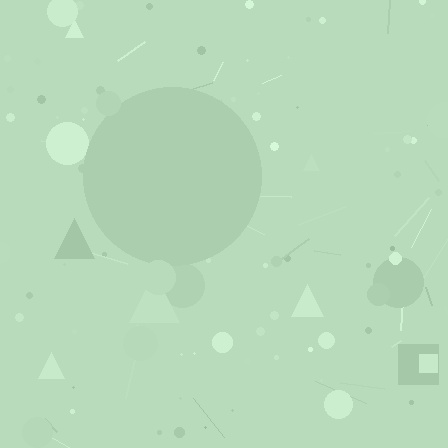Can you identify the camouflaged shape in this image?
The camouflaged shape is a circle.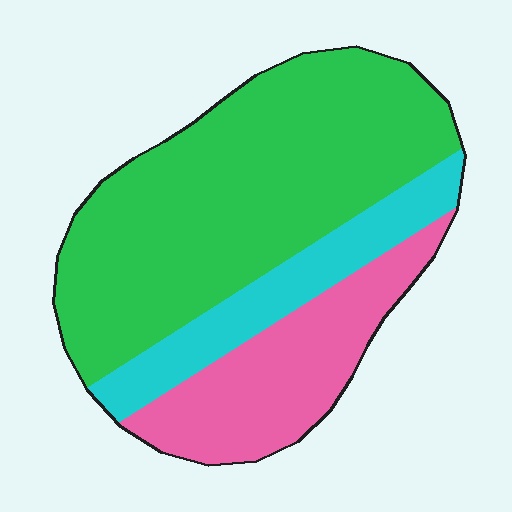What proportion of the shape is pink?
Pink takes up about one quarter (1/4) of the shape.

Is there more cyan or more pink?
Pink.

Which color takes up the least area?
Cyan, at roughly 15%.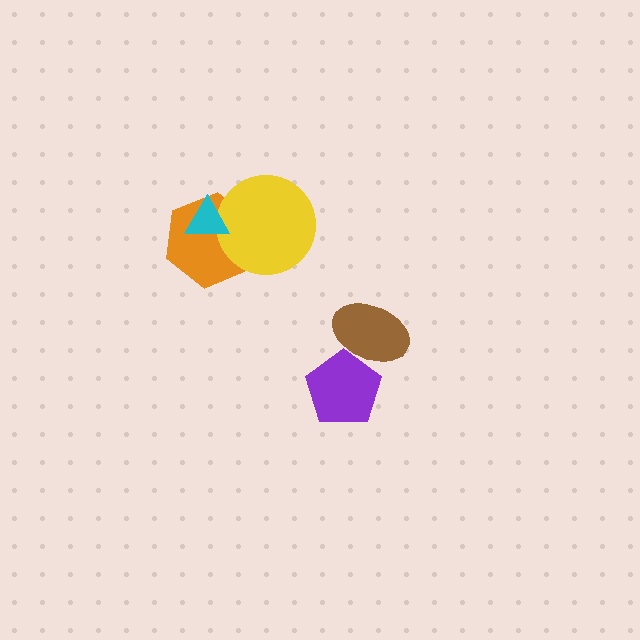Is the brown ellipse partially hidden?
Yes, it is partially covered by another shape.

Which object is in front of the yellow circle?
The cyan triangle is in front of the yellow circle.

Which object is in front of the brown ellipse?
The purple pentagon is in front of the brown ellipse.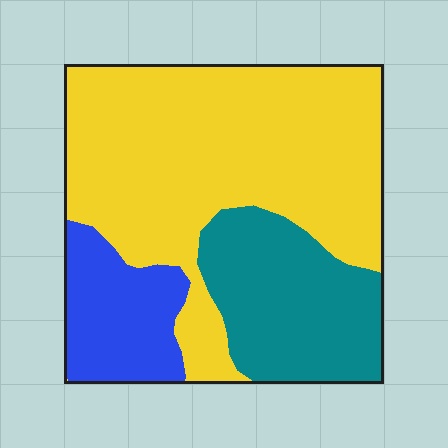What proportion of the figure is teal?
Teal takes up between a sixth and a third of the figure.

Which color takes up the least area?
Blue, at roughly 15%.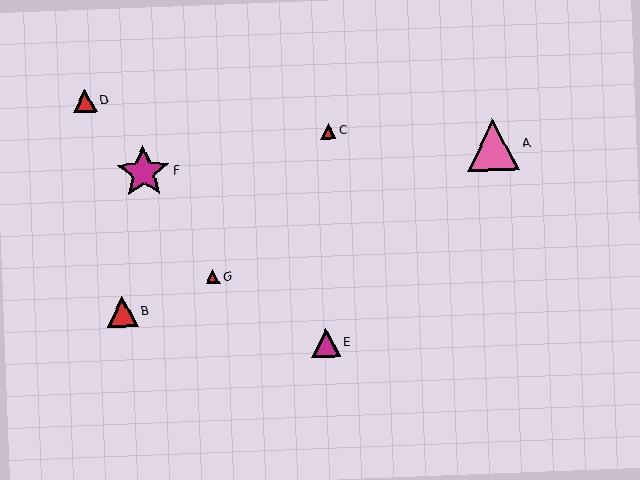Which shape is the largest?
The magenta star (labeled F) is the largest.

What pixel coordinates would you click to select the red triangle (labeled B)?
Click at (122, 312) to select the red triangle B.